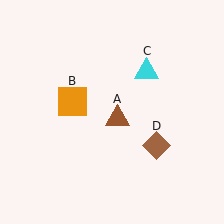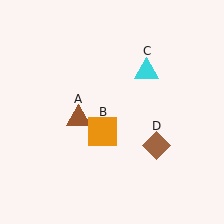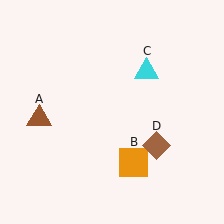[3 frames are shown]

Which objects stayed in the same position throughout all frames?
Cyan triangle (object C) and brown diamond (object D) remained stationary.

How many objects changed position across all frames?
2 objects changed position: brown triangle (object A), orange square (object B).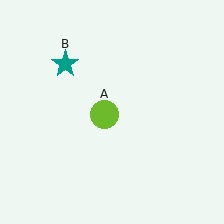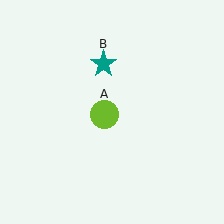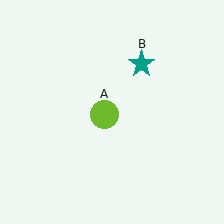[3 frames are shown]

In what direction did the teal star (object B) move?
The teal star (object B) moved right.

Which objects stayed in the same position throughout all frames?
Lime circle (object A) remained stationary.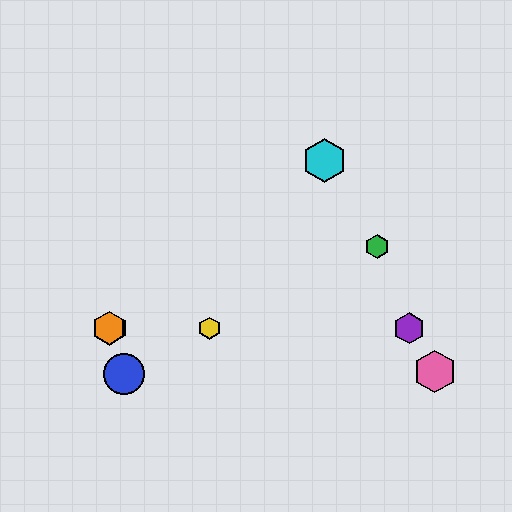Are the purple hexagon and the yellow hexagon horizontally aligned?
Yes, both are at y≈328.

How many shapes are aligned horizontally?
4 shapes (the red hexagon, the yellow hexagon, the purple hexagon, the orange hexagon) are aligned horizontally.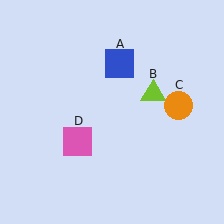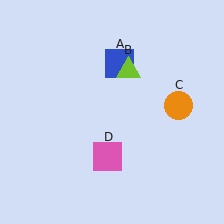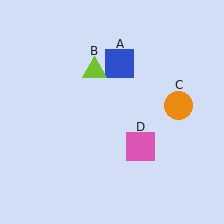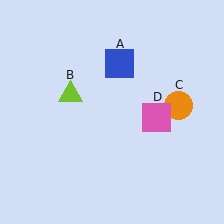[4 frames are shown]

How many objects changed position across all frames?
2 objects changed position: lime triangle (object B), pink square (object D).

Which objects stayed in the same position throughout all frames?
Blue square (object A) and orange circle (object C) remained stationary.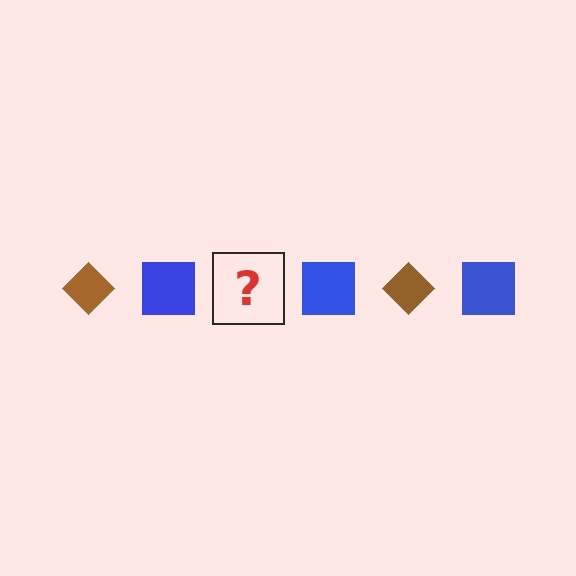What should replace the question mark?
The question mark should be replaced with a brown diamond.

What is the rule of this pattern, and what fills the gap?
The rule is that the pattern alternates between brown diamond and blue square. The gap should be filled with a brown diamond.